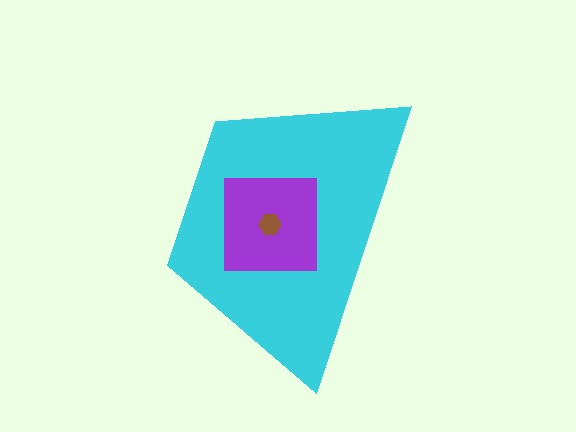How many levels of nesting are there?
3.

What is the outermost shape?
The cyan trapezoid.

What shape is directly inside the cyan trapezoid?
The purple square.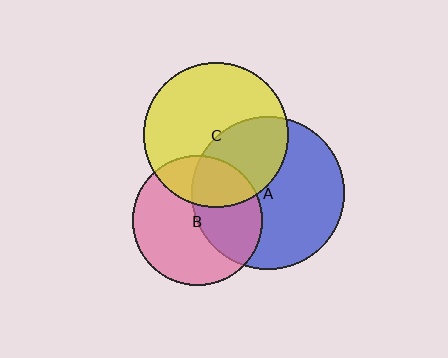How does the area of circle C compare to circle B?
Approximately 1.2 times.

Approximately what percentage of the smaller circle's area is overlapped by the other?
Approximately 30%.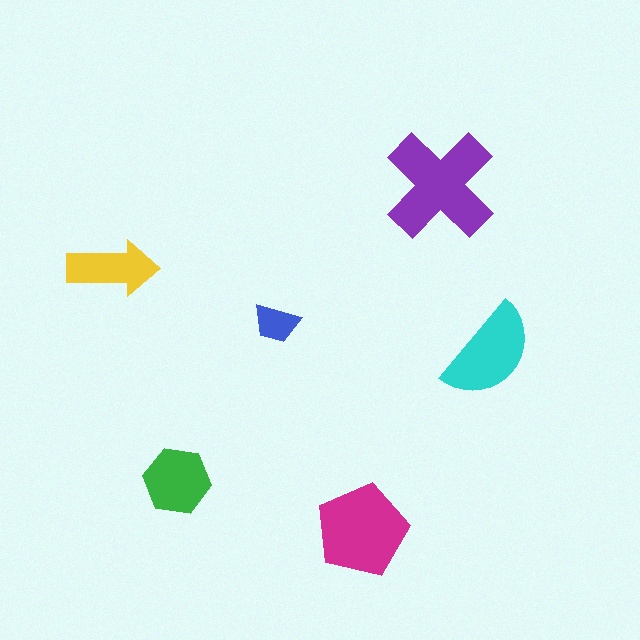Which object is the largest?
The purple cross.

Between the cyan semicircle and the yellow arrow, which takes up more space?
The cyan semicircle.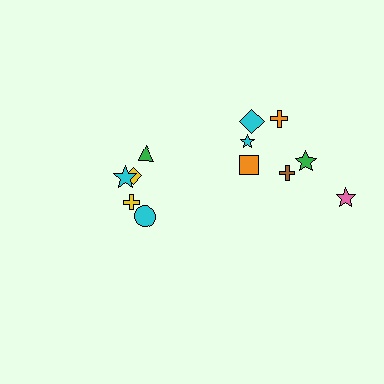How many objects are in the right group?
There are 7 objects.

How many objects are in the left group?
There are 5 objects.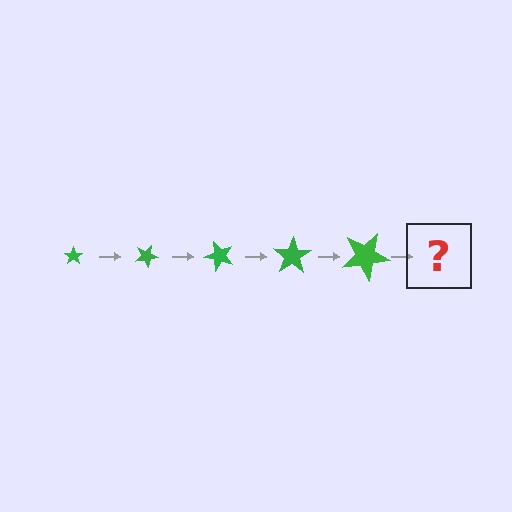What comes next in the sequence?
The next element should be a star, larger than the previous one and rotated 125 degrees from the start.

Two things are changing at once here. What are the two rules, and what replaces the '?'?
The two rules are that the star grows larger each step and it rotates 25 degrees each step. The '?' should be a star, larger than the previous one and rotated 125 degrees from the start.